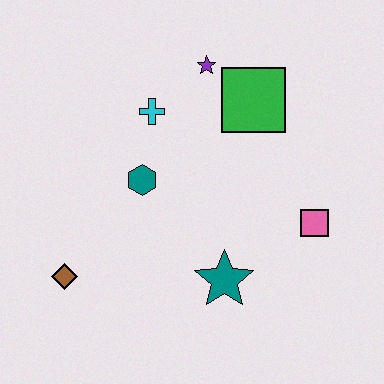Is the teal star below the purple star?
Yes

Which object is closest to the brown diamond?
The teal hexagon is closest to the brown diamond.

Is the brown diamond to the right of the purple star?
No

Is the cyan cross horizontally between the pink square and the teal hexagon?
Yes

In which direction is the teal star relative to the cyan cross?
The teal star is below the cyan cross.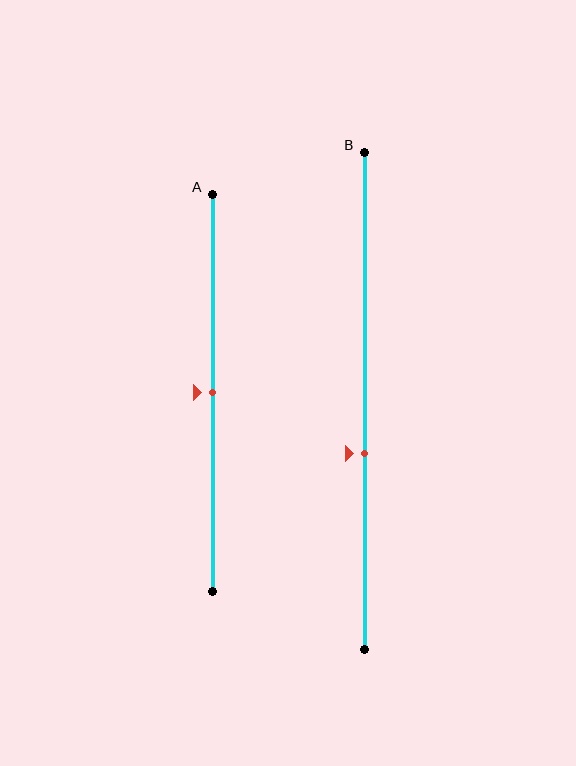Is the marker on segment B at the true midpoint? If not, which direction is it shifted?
No, the marker on segment B is shifted downward by about 11% of the segment length.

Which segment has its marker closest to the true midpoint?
Segment A has its marker closest to the true midpoint.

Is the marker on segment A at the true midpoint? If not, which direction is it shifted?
Yes, the marker on segment A is at the true midpoint.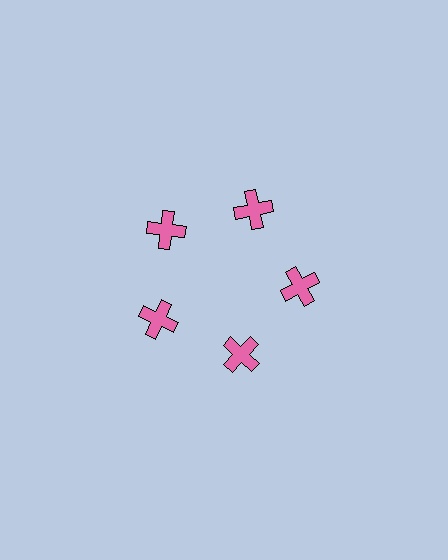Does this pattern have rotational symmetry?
Yes, this pattern has 5-fold rotational symmetry. It looks the same after rotating 72 degrees around the center.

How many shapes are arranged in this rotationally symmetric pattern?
There are 5 shapes, arranged in 5 groups of 1.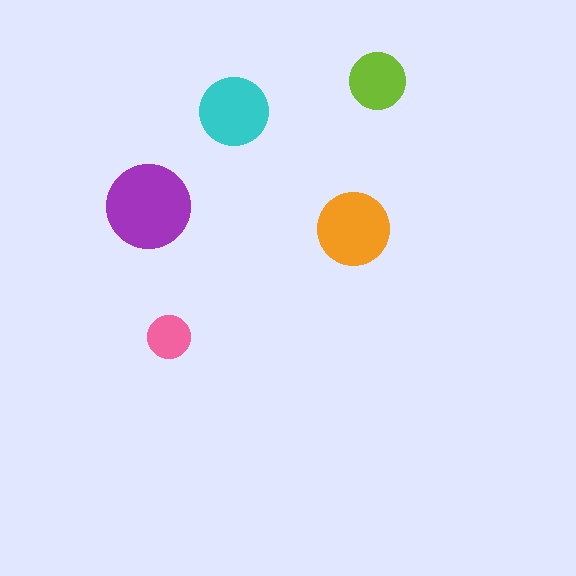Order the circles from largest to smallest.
the purple one, the orange one, the cyan one, the lime one, the pink one.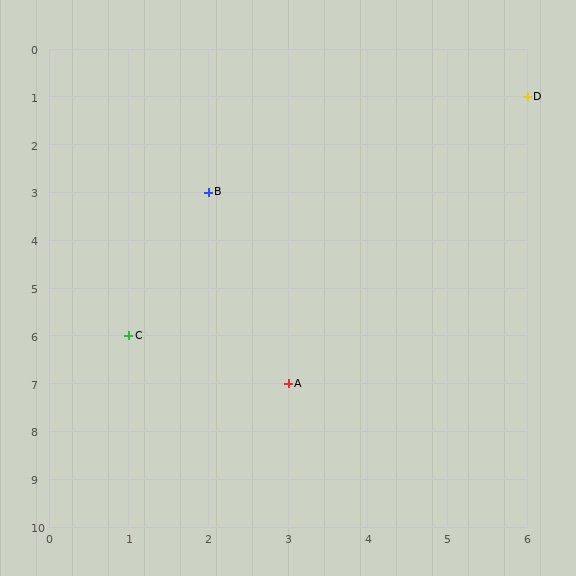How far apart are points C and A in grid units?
Points C and A are 2 columns and 1 row apart (about 2.2 grid units diagonally).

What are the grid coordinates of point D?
Point D is at grid coordinates (6, 1).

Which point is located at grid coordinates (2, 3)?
Point B is at (2, 3).